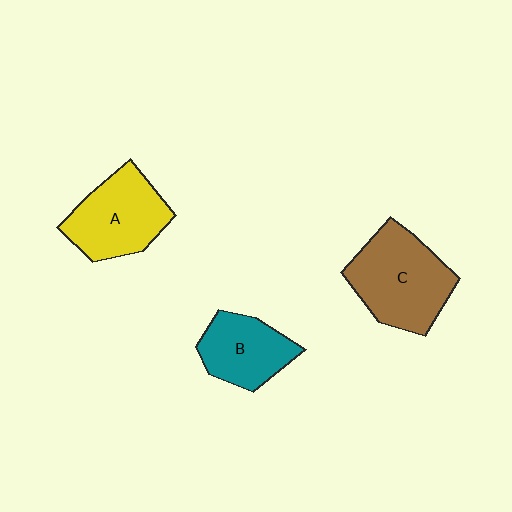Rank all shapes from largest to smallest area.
From largest to smallest: C (brown), A (yellow), B (teal).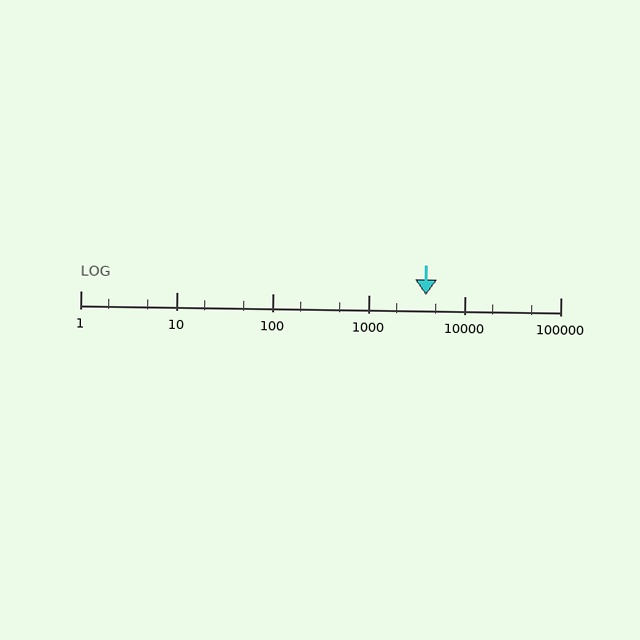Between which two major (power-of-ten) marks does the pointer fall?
The pointer is between 1000 and 10000.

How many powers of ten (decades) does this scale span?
The scale spans 5 decades, from 1 to 100000.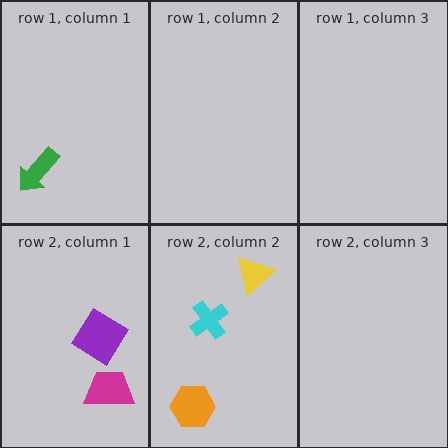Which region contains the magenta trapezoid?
The row 2, column 1 region.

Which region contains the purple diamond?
The row 2, column 1 region.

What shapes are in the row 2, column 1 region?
The purple diamond, the magenta trapezoid.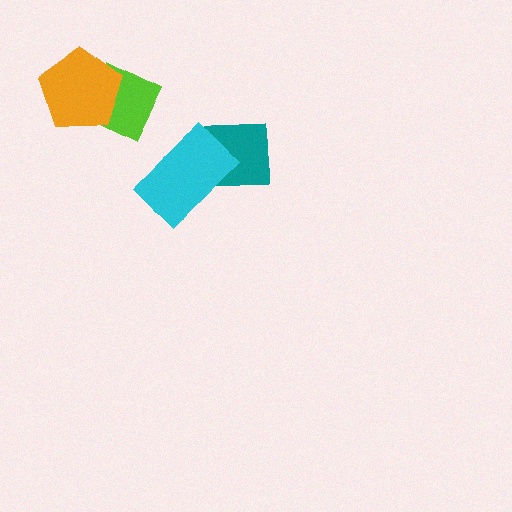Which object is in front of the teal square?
The cyan rectangle is in front of the teal square.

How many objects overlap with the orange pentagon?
1 object overlaps with the orange pentagon.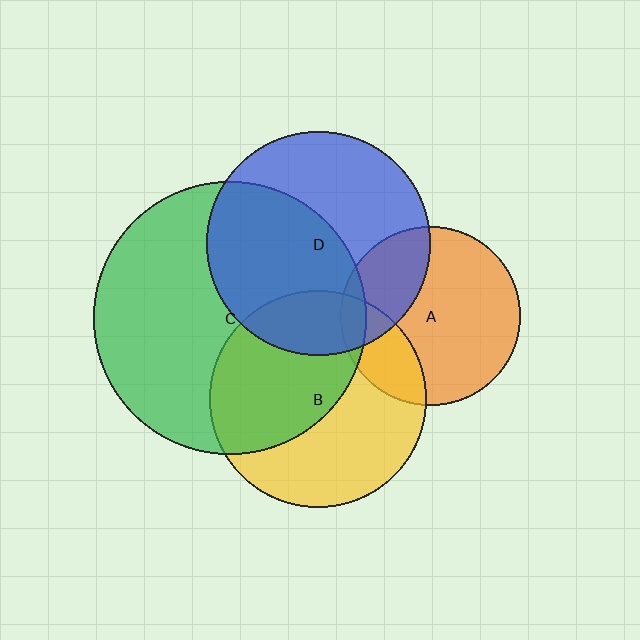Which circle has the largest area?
Circle C (green).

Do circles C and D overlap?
Yes.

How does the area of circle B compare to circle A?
Approximately 1.5 times.